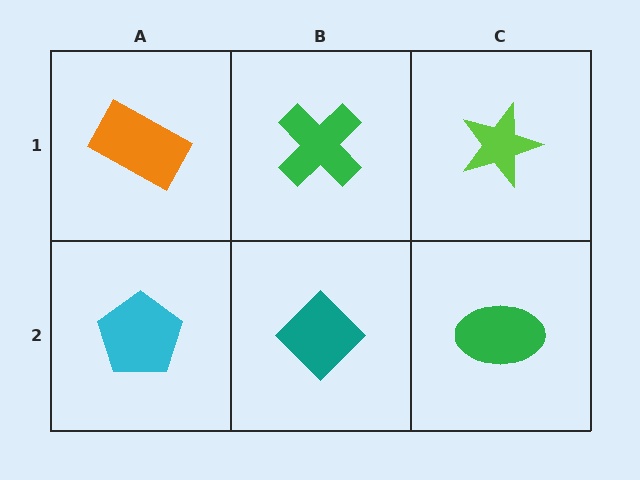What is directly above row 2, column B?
A green cross.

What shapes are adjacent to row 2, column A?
An orange rectangle (row 1, column A), a teal diamond (row 2, column B).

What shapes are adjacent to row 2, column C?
A lime star (row 1, column C), a teal diamond (row 2, column B).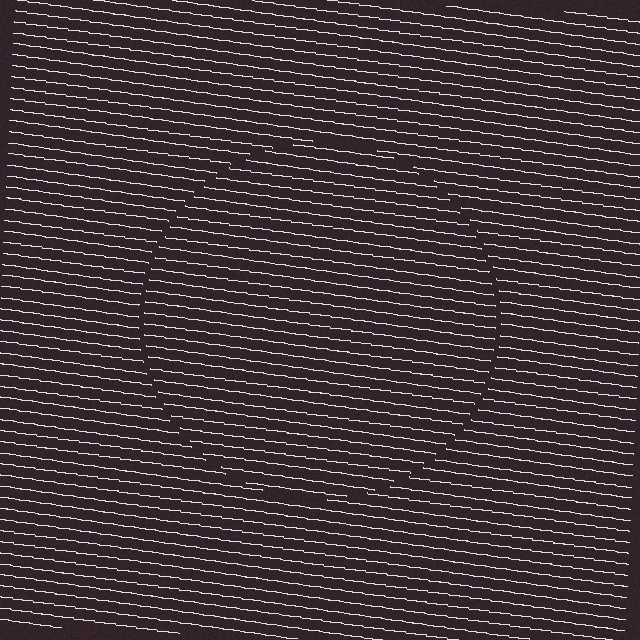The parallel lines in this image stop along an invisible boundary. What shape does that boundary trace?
An illusory circle. The interior of the shape contains the same grating, shifted by half a period — the contour is defined by the phase discontinuity where line-ends from the inner and outer gratings abut.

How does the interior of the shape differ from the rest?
The interior of the shape contains the same grating, shifted by half a period — the contour is defined by the phase discontinuity where line-ends from the inner and outer gratings abut.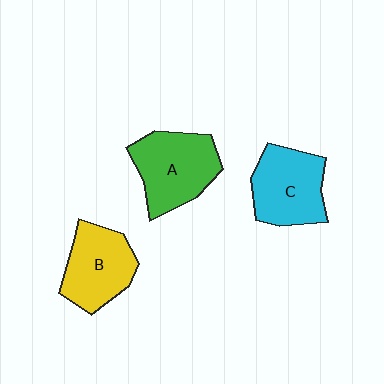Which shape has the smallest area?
Shape B (yellow).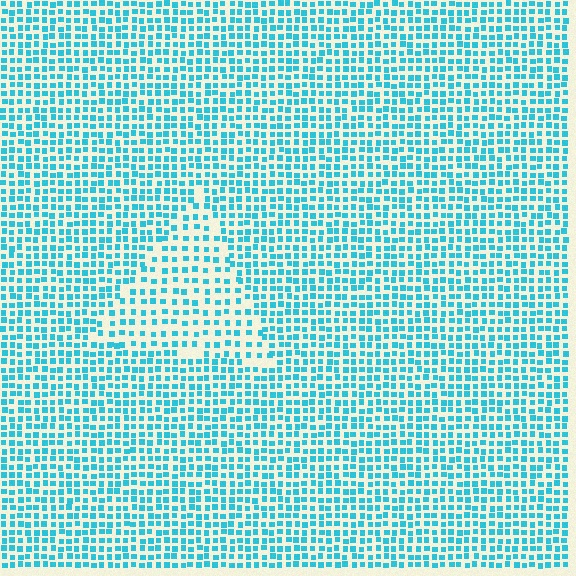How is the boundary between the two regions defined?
The boundary is defined by a change in element density (approximately 1.7x ratio). All elements are the same color, size, and shape.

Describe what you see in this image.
The image contains small cyan elements arranged at two different densities. A triangle-shaped region is visible where the elements are less densely packed than the surrounding area.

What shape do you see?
I see a triangle.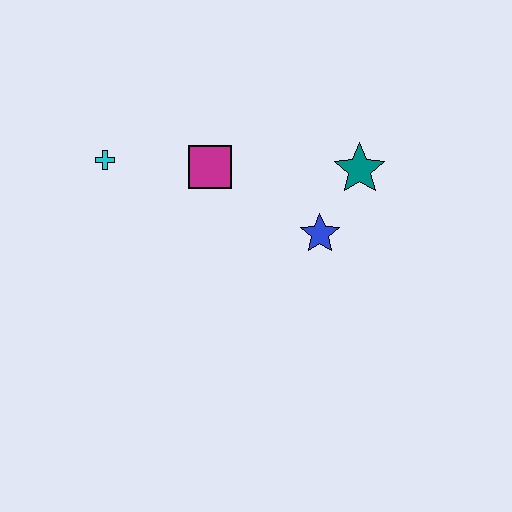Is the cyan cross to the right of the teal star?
No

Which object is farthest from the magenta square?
The teal star is farthest from the magenta square.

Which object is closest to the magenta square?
The cyan cross is closest to the magenta square.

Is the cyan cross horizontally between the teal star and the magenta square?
No